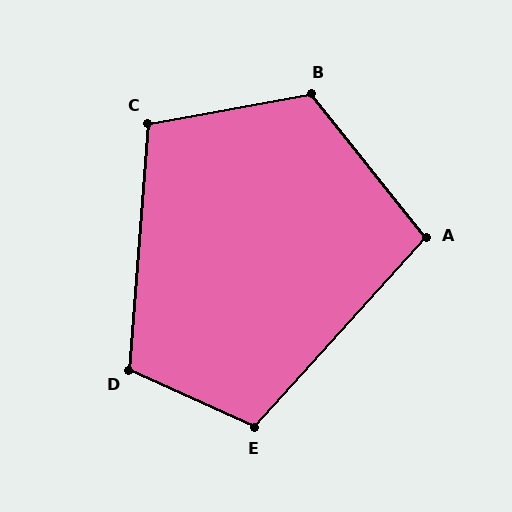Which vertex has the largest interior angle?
B, at approximately 118 degrees.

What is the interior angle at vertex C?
Approximately 105 degrees (obtuse).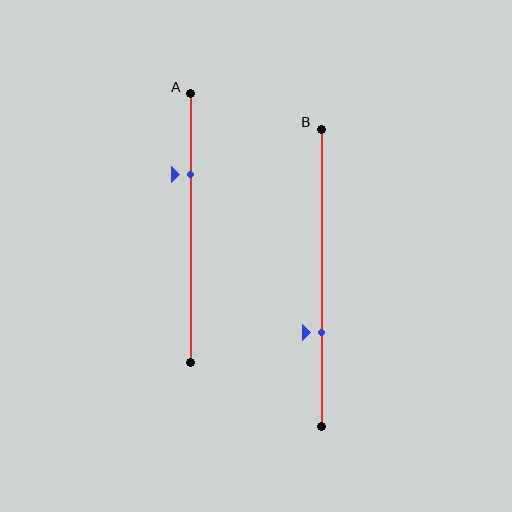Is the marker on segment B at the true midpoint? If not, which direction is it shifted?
No, the marker on segment B is shifted downward by about 18% of the segment length.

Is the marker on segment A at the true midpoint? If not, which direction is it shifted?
No, the marker on segment A is shifted upward by about 20% of the segment length.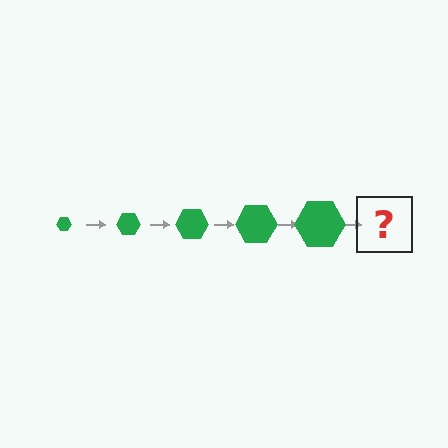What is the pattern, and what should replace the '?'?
The pattern is that the hexagon gets progressively larger each step. The '?' should be a green hexagon, larger than the previous one.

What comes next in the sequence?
The next element should be a green hexagon, larger than the previous one.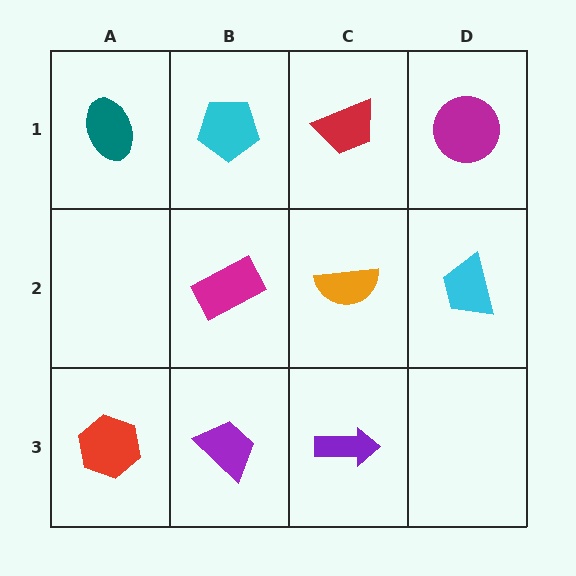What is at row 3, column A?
A red hexagon.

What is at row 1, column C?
A red trapezoid.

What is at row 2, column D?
A cyan trapezoid.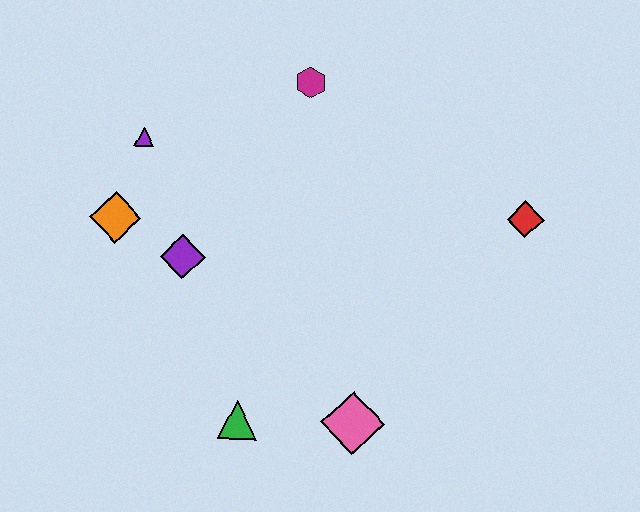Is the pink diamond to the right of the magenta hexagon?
Yes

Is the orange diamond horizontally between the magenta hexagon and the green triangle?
No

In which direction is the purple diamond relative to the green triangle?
The purple diamond is above the green triangle.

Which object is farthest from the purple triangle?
The red diamond is farthest from the purple triangle.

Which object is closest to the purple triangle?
The orange diamond is closest to the purple triangle.